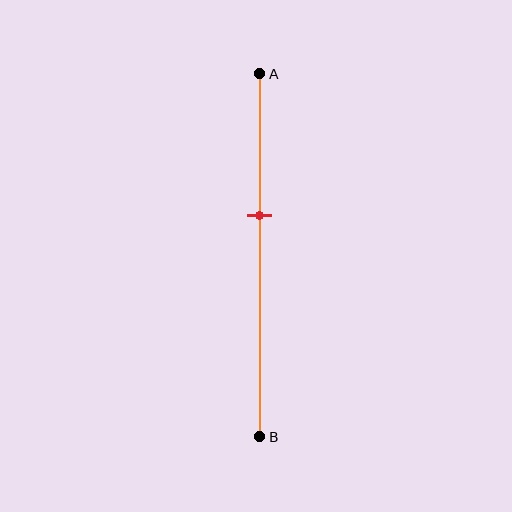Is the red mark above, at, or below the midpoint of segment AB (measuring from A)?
The red mark is above the midpoint of segment AB.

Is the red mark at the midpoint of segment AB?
No, the mark is at about 40% from A, not at the 50% midpoint.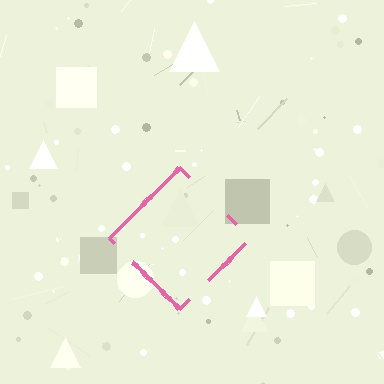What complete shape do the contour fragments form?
The contour fragments form a diamond.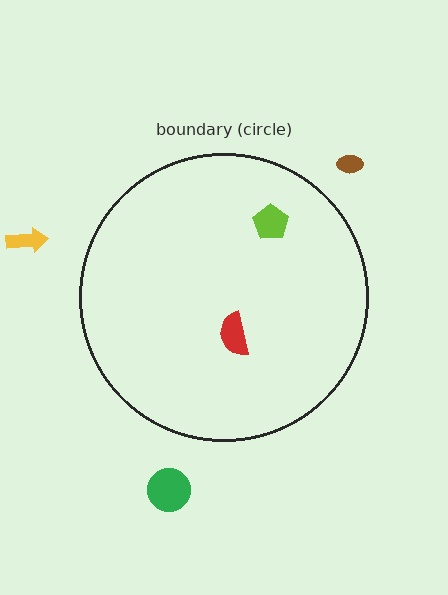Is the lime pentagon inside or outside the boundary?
Inside.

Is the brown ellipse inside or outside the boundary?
Outside.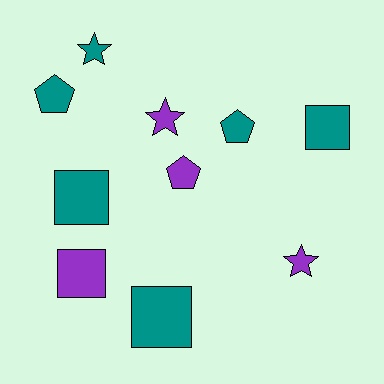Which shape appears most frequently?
Square, with 4 objects.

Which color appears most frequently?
Teal, with 6 objects.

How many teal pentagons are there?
There are 2 teal pentagons.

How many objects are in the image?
There are 10 objects.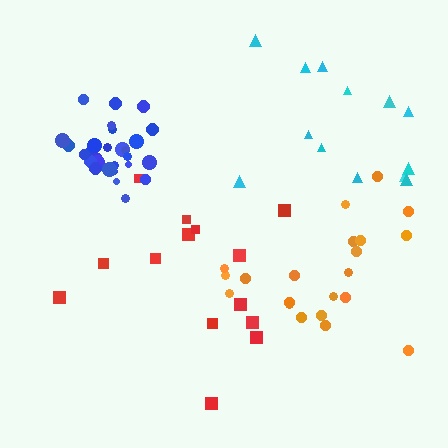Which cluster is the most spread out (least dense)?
Cyan.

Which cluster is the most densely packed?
Blue.